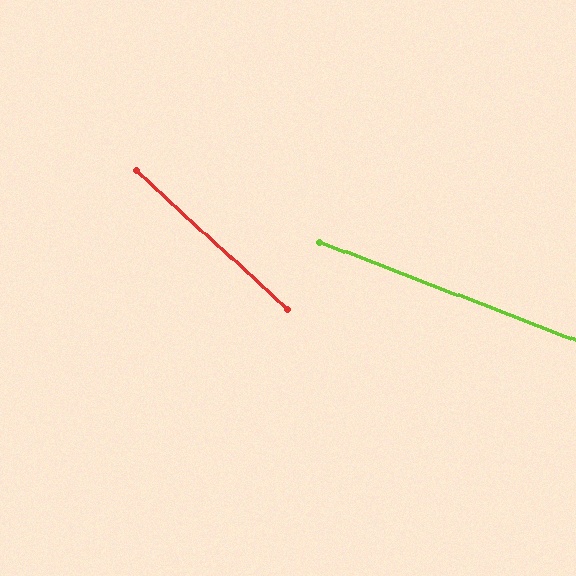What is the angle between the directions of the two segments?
Approximately 22 degrees.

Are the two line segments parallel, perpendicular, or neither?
Neither parallel nor perpendicular — they differ by about 22°.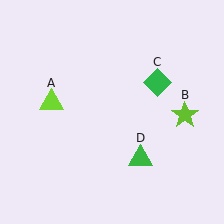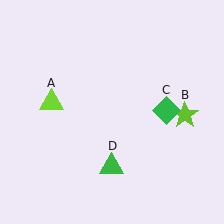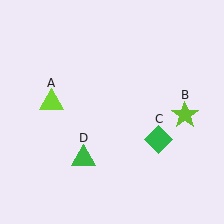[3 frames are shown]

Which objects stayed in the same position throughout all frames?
Lime triangle (object A) and lime star (object B) remained stationary.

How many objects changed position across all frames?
2 objects changed position: green diamond (object C), green triangle (object D).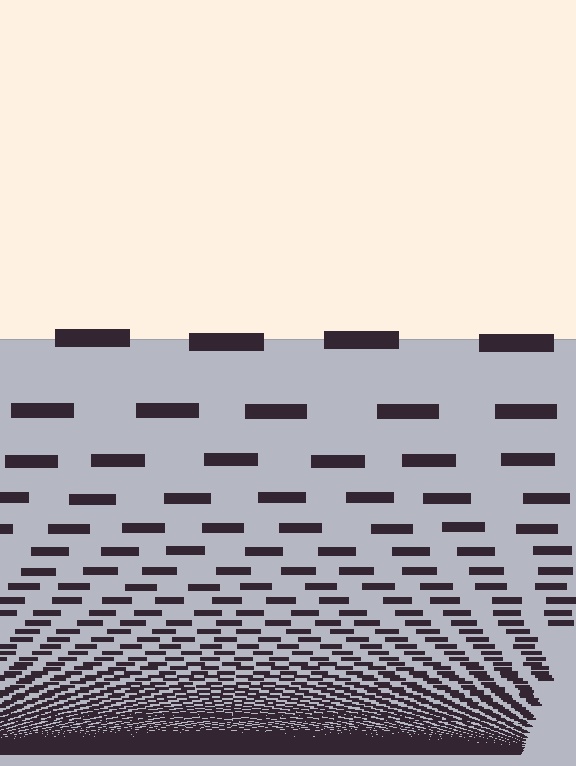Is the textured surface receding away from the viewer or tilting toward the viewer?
The surface appears to tilt toward the viewer. Texture elements get larger and sparser toward the top.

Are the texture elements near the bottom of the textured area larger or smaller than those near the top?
Smaller. The gradient is inverted — elements near the bottom are smaller and denser.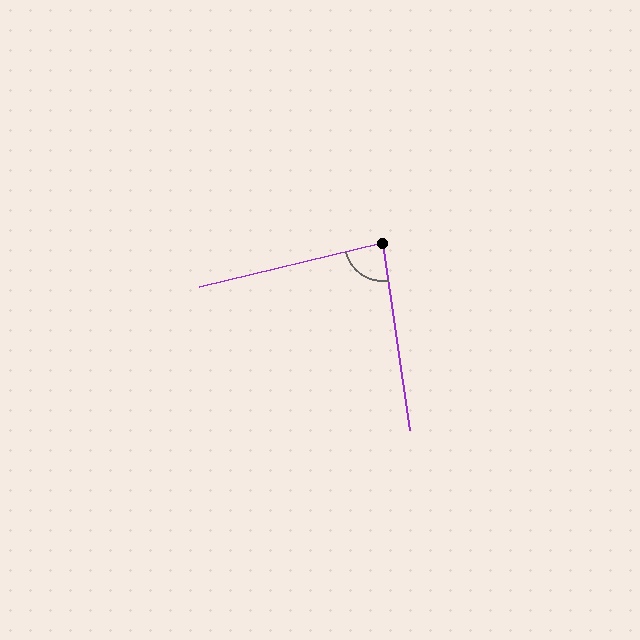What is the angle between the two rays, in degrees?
Approximately 85 degrees.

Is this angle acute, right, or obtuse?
It is acute.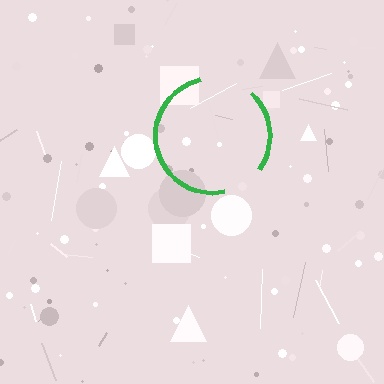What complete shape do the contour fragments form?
The contour fragments form a circle.